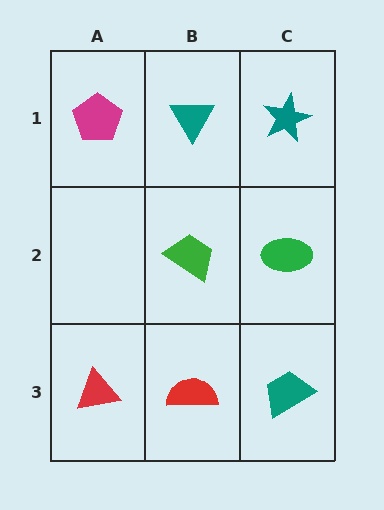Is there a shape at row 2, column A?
No, that cell is empty.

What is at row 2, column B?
A green trapezoid.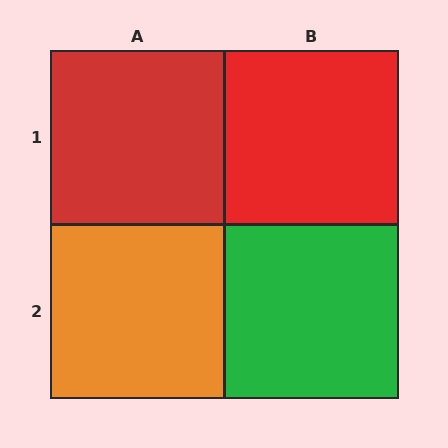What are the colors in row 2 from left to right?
Orange, green.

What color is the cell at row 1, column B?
Red.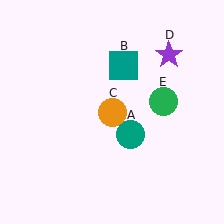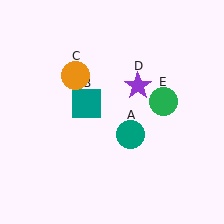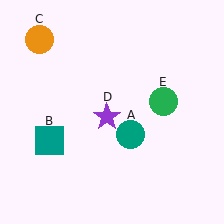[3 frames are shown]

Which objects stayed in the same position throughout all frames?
Teal circle (object A) and green circle (object E) remained stationary.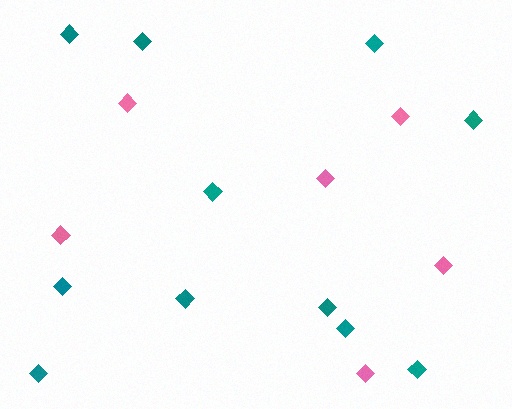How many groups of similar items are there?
There are 2 groups: one group of teal diamonds (11) and one group of pink diamonds (6).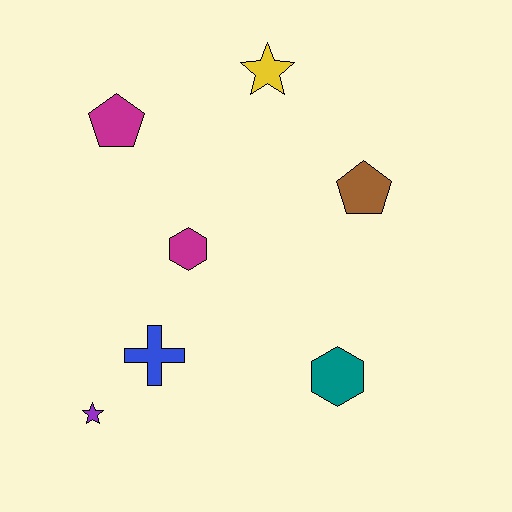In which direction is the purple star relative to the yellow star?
The purple star is below the yellow star.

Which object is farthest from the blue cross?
The yellow star is farthest from the blue cross.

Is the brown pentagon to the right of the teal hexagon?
Yes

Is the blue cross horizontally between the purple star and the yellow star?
Yes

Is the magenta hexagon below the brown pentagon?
Yes